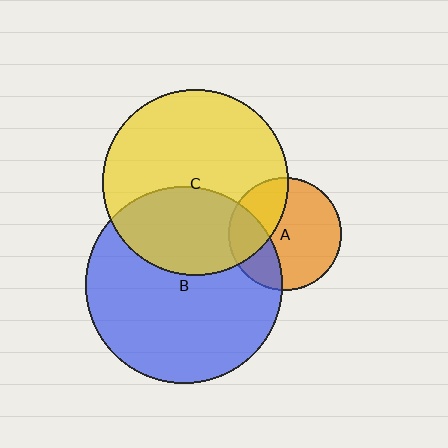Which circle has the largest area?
Circle B (blue).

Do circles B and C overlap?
Yes.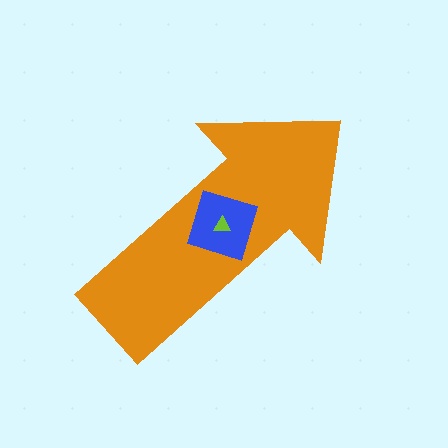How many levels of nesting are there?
3.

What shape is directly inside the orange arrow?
The blue diamond.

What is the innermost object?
The lime triangle.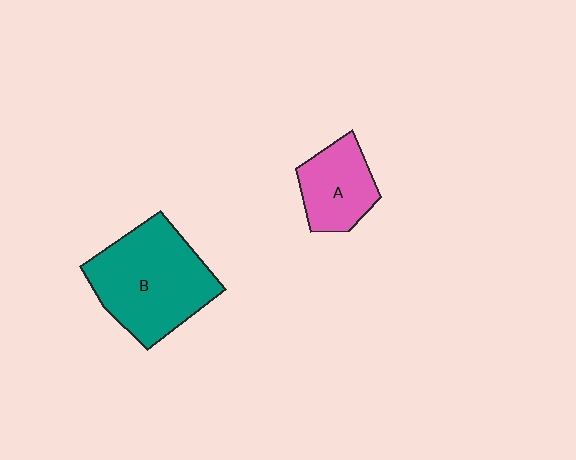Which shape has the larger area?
Shape B (teal).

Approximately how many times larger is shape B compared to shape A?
Approximately 1.9 times.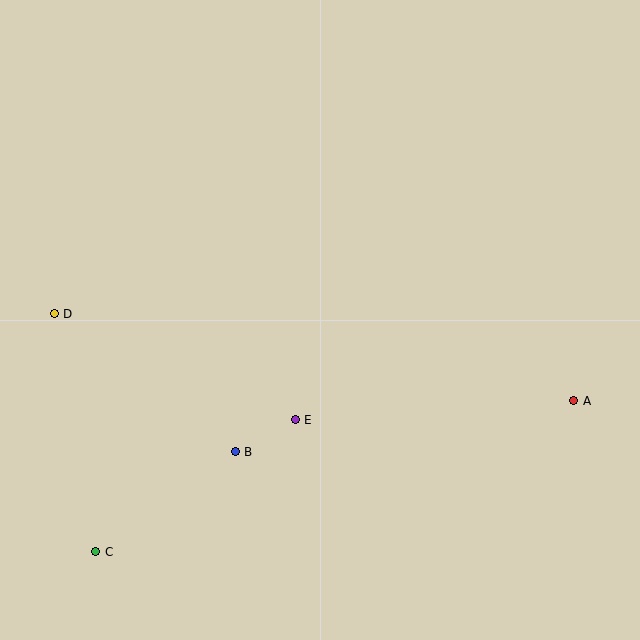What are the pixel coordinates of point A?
Point A is at (574, 401).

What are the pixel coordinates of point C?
Point C is at (96, 552).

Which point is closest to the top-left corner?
Point D is closest to the top-left corner.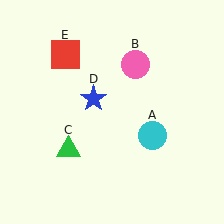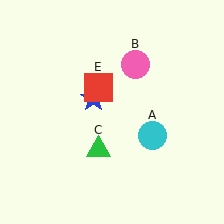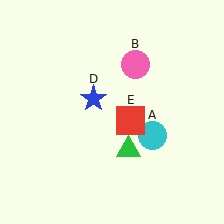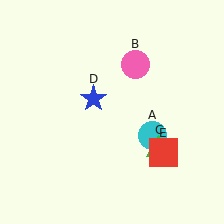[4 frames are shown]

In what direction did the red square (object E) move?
The red square (object E) moved down and to the right.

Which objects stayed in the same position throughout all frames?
Cyan circle (object A) and pink circle (object B) and blue star (object D) remained stationary.